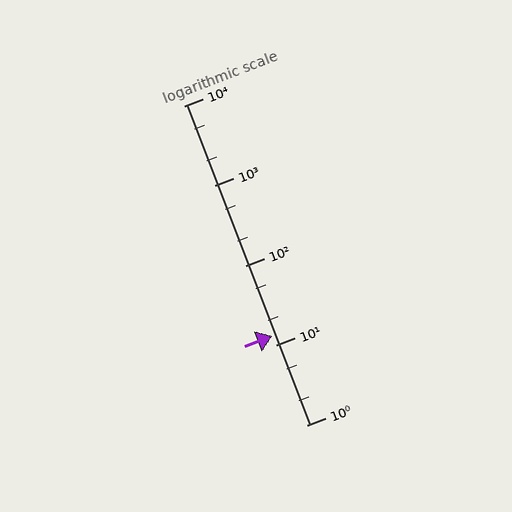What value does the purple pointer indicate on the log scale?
The pointer indicates approximately 13.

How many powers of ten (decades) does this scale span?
The scale spans 4 decades, from 1 to 10000.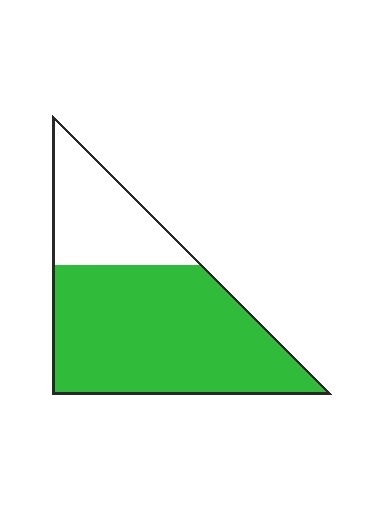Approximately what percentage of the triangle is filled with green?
Approximately 70%.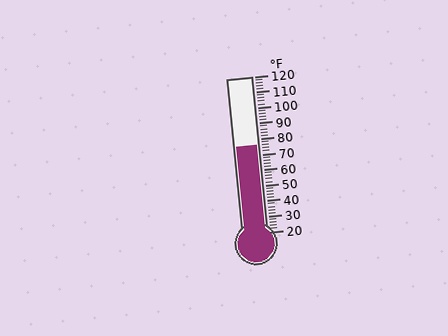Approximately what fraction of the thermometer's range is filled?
The thermometer is filled to approximately 55% of its range.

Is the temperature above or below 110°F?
The temperature is below 110°F.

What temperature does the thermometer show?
The thermometer shows approximately 76°F.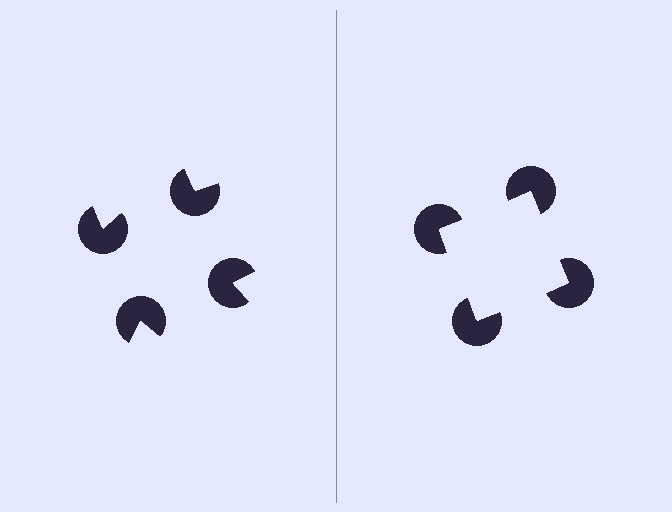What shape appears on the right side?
An illusory square.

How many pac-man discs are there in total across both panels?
8 — 4 on each side.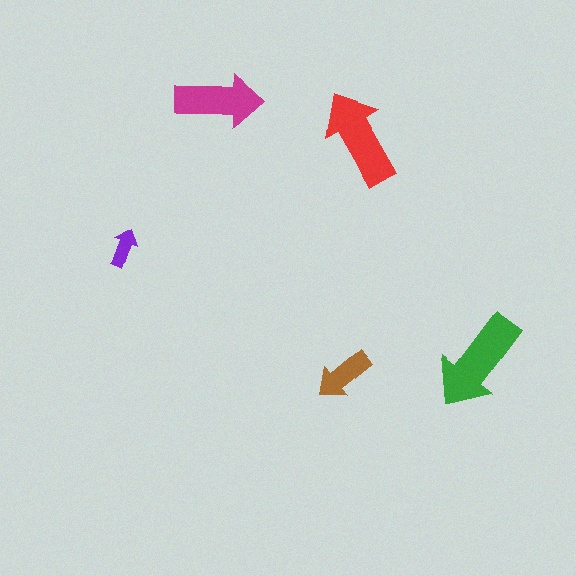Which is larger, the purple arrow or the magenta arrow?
The magenta one.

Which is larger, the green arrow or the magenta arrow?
The green one.